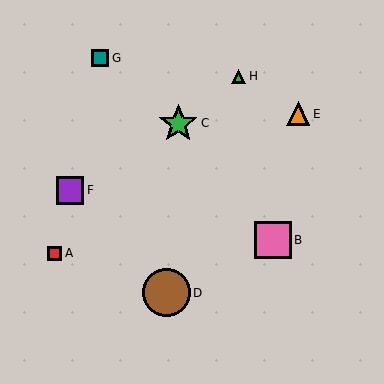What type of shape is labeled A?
Shape A is a red square.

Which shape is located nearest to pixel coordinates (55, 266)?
The red square (labeled A) at (55, 253) is nearest to that location.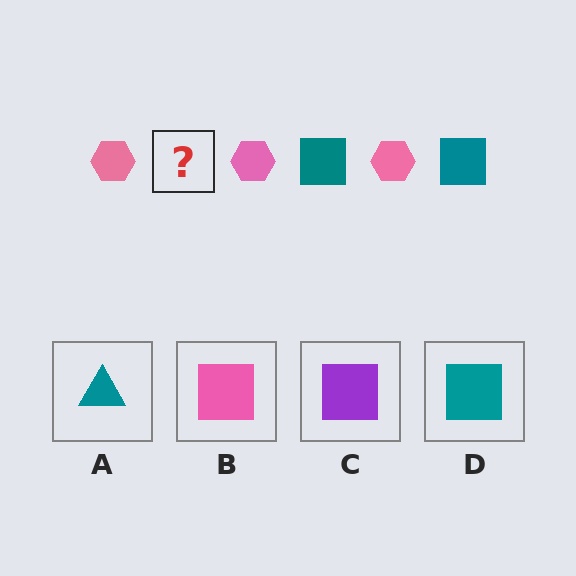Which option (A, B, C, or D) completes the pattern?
D.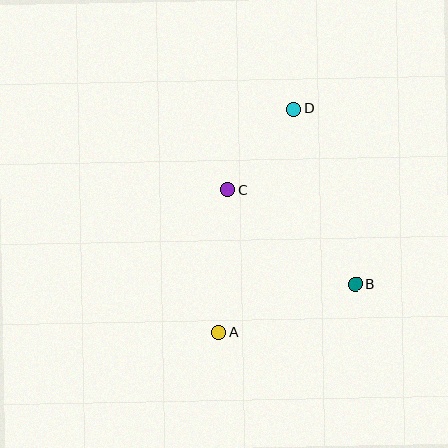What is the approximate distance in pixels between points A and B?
The distance between A and B is approximately 145 pixels.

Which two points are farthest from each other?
Points A and D are farthest from each other.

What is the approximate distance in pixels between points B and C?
The distance between B and C is approximately 159 pixels.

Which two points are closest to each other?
Points C and D are closest to each other.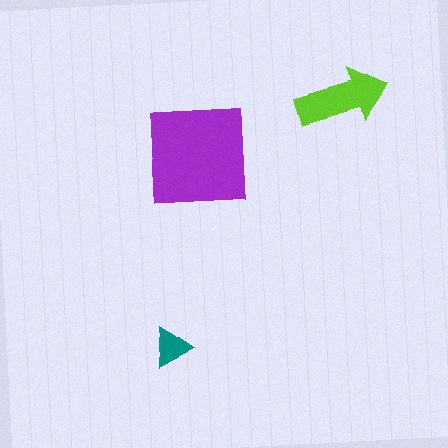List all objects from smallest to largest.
The teal triangle, the lime arrow, the purple square.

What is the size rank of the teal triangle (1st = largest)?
3rd.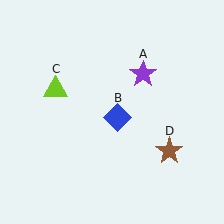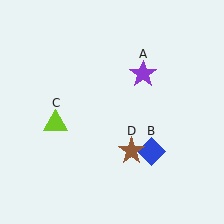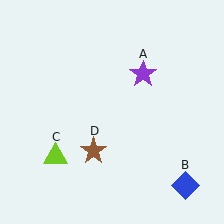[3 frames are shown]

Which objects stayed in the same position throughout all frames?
Purple star (object A) remained stationary.